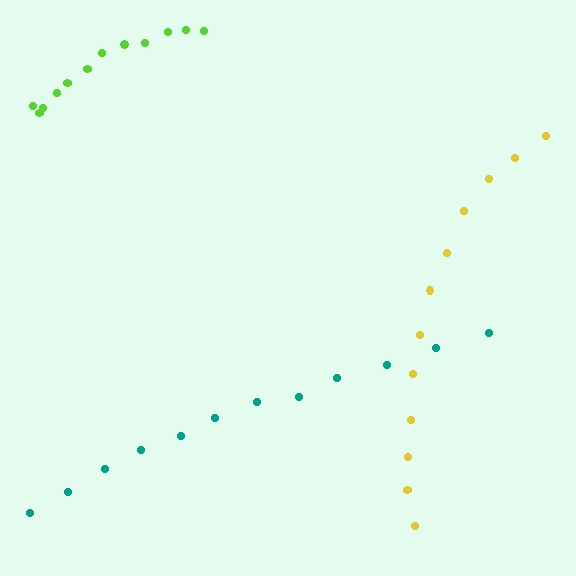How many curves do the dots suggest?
There are 3 distinct paths.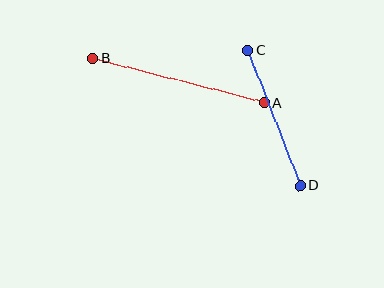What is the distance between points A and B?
The distance is approximately 177 pixels.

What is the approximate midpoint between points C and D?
The midpoint is at approximately (274, 118) pixels.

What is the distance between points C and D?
The distance is approximately 145 pixels.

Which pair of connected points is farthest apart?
Points A and B are farthest apart.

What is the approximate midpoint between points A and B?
The midpoint is at approximately (178, 81) pixels.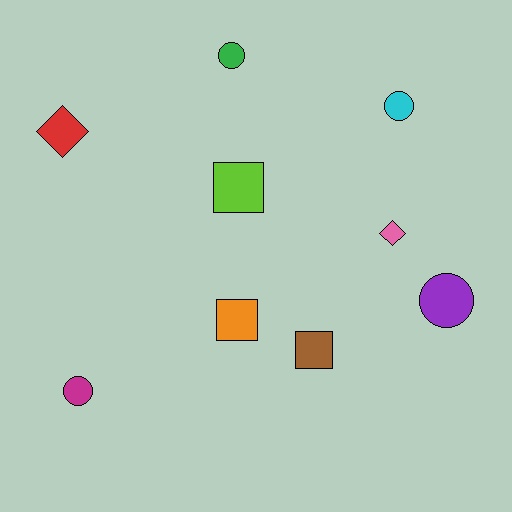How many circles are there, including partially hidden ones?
There are 4 circles.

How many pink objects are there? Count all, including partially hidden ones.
There is 1 pink object.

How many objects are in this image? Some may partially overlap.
There are 9 objects.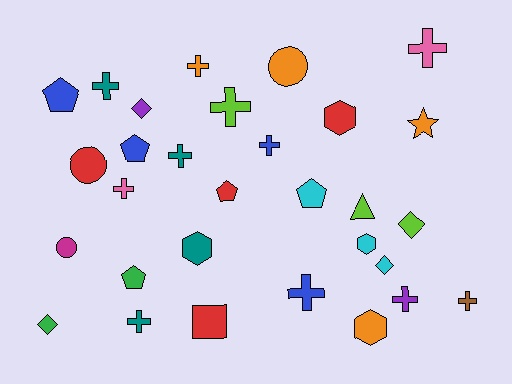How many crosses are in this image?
There are 11 crosses.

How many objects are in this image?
There are 30 objects.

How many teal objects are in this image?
There are 4 teal objects.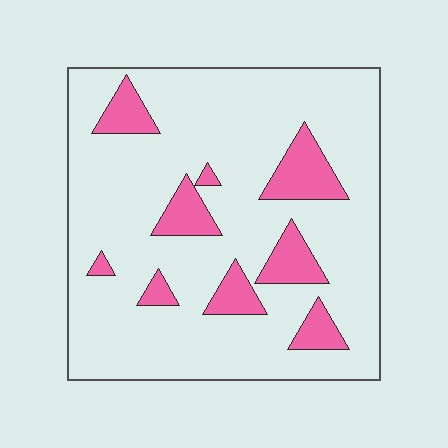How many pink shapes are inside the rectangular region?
9.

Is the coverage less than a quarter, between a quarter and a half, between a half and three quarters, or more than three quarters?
Less than a quarter.